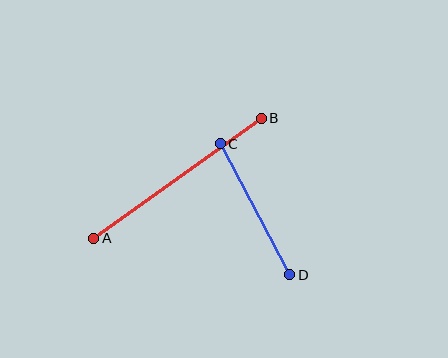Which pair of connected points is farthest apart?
Points A and B are farthest apart.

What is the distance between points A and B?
The distance is approximately 206 pixels.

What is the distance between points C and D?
The distance is approximately 148 pixels.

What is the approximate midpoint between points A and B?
The midpoint is at approximately (177, 178) pixels.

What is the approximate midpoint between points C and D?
The midpoint is at approximately (255, 209) pixels.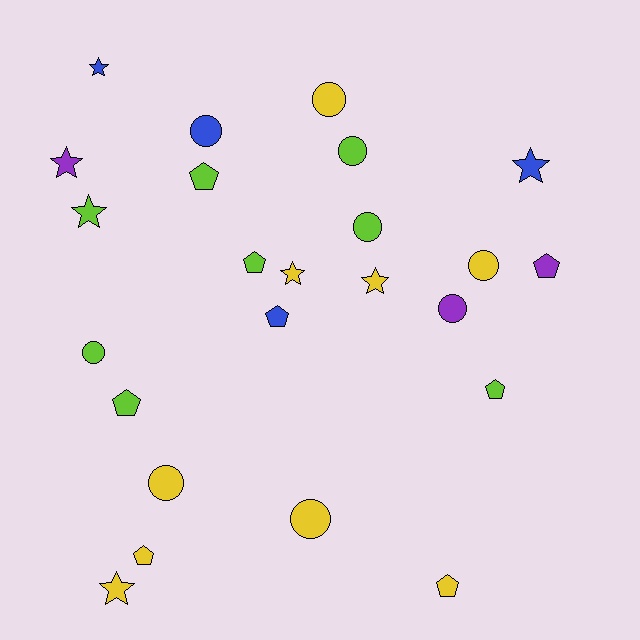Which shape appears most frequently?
Circle, with 9 objects.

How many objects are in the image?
There are 24 objects.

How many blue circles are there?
There is 1 blue circle.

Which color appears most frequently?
Yellow, with 9 objects.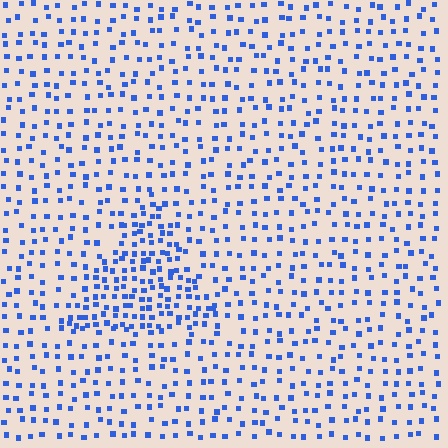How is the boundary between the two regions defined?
The boundary is defined by a change in element density (approximately 2.0x ratio). All elements are the same color, size, and shape.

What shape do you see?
I see a triangle.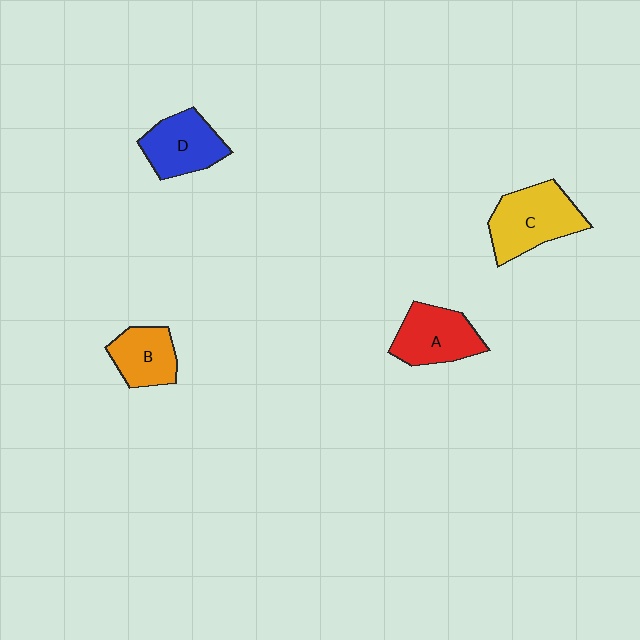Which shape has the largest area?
Shape C (yellow).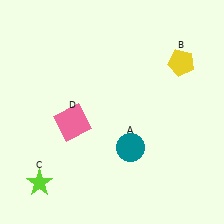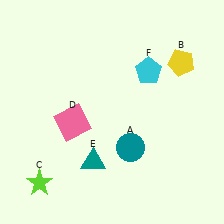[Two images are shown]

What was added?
A teal triangle (E), a cyan pentagon (F) were added in Image 2.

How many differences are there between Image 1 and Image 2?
There are 2 differences between the two images.